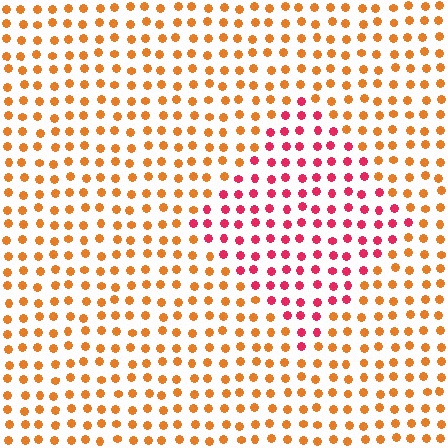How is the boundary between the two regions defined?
The boundary is defined purely by a slight shift in hue (about 46 degrees). Spacing, size, and orientation are identical on both sides.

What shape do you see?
I see a diamond.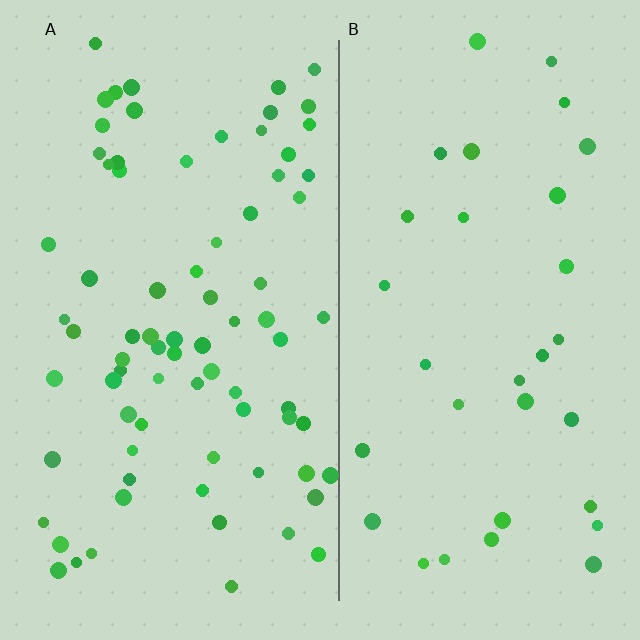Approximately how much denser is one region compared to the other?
Approximately 2.4× — region A over region B.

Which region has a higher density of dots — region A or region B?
A (the left).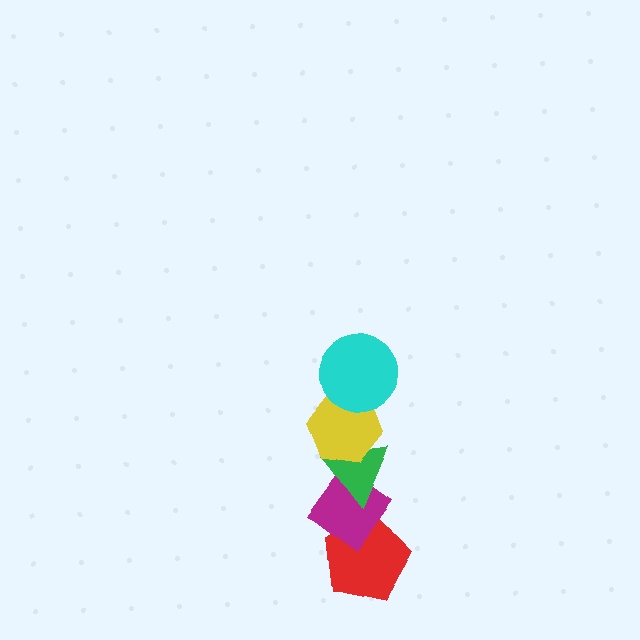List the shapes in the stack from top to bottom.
From top to bottom: the cyan circle, the yellow hexagon, the green triangle, the magenta diamond, the red pentagon.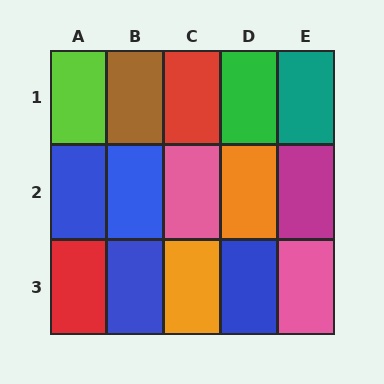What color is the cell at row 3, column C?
Orange.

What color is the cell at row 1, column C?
Red.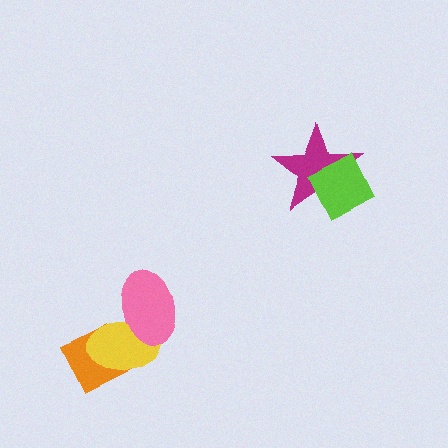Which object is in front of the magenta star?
The lime diamond is in front of the magenta star.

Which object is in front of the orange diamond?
The yellow ellipse is in front of the orange diamond.